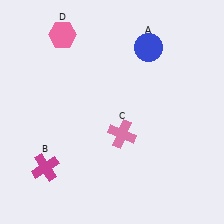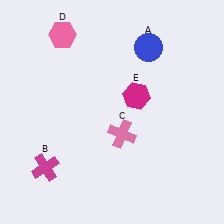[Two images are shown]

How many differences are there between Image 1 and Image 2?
There is 1 difference between the two images.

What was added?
A magenta hexagon (E) was added in Image 2.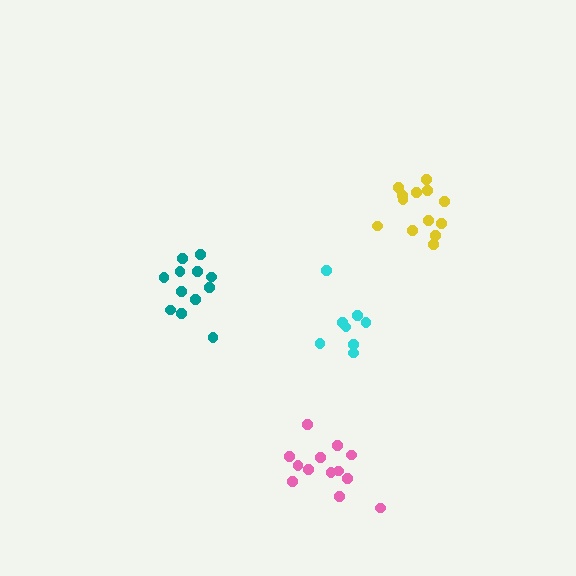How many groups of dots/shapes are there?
There are 4 groups.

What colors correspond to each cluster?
The clusters are colored: pink, yellow, teal, cyan.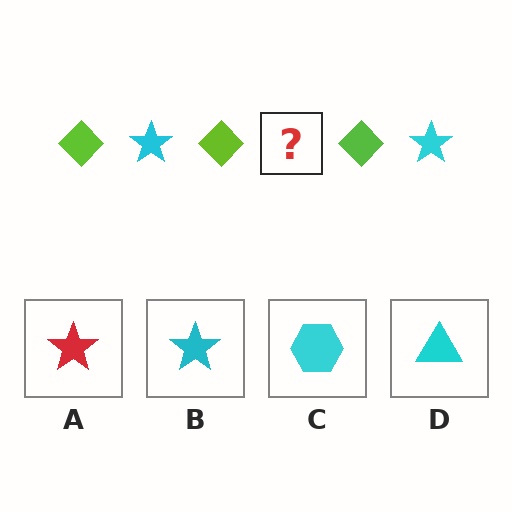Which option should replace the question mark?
Option B.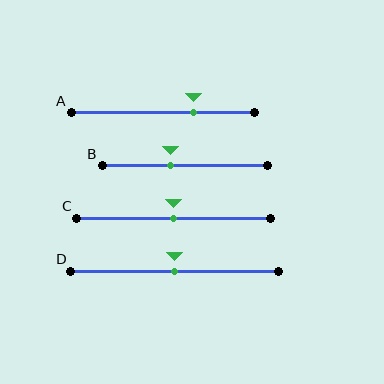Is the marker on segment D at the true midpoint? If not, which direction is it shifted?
Yes, the marker on segment D is at the true midpoint.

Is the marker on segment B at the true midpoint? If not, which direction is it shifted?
No, the marker on segment B is shifted to the left by about 9% of the segment length.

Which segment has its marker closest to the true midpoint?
Segment C has its marker closest to the true midpoint.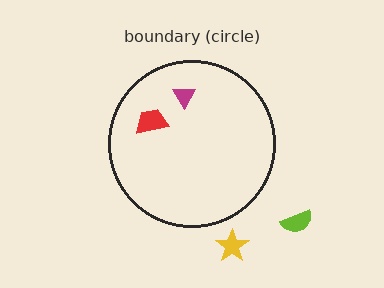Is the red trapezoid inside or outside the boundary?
Inside.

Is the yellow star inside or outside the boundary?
Outside.